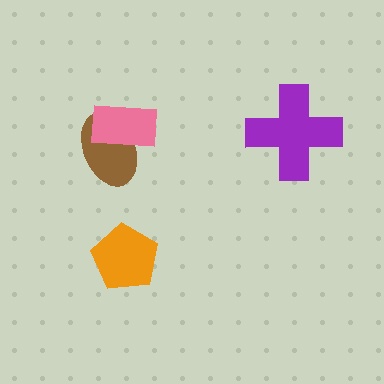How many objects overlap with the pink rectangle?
1 object overlaps with the pink rectangle.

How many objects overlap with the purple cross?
0 objects overlap with the purple cross.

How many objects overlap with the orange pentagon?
0 objects overlap with the orange pentagon.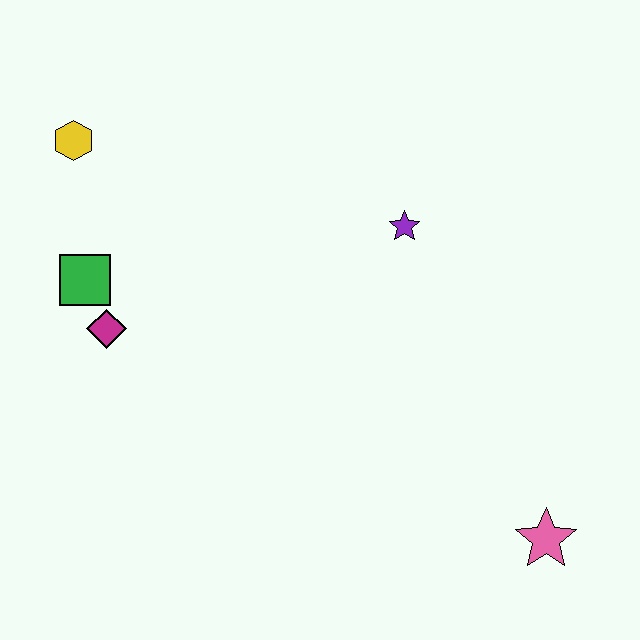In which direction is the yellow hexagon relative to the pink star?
The yellow hexagon is to the left of the pink star.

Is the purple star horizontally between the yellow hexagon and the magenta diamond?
No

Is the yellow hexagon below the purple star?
No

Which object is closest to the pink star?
The purple star is closest to the pink star.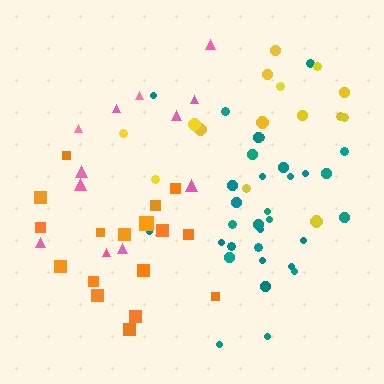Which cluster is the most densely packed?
Teal.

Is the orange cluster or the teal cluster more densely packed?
Teal.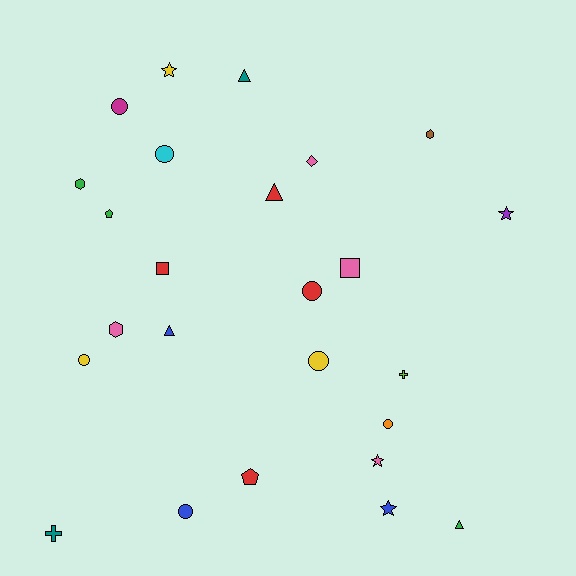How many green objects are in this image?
There are 3 green objects.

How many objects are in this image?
There are 25 objects.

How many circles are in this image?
There are 7 circles.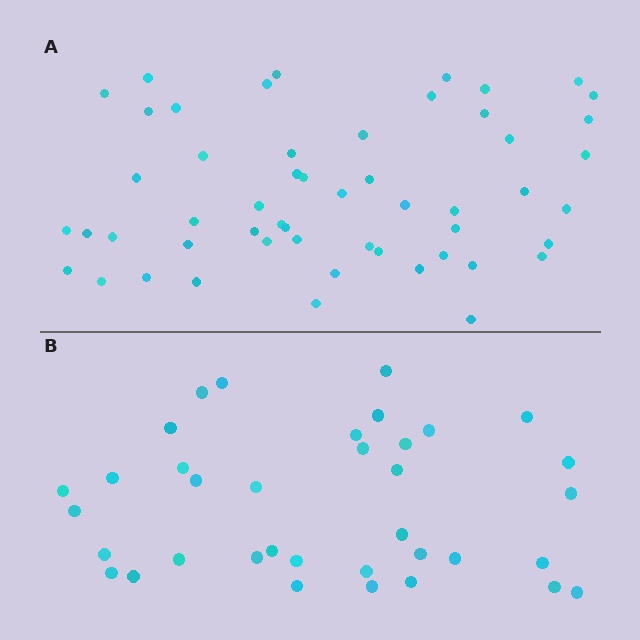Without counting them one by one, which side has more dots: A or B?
Region A (the top region) has more dots.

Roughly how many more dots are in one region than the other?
Region A has approximately 15 more dots than region B.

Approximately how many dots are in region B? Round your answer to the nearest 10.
About 40 dots. (The exact count is 36, which rounds to 40.)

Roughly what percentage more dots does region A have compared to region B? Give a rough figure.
About 45% more.